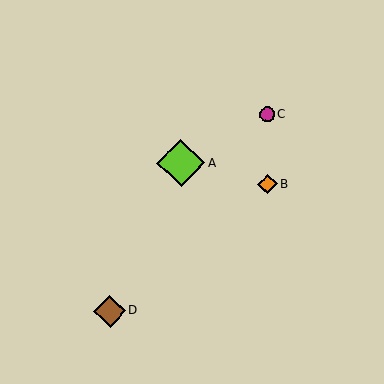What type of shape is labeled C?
Shape C is a magenta circle.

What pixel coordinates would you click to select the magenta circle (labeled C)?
Click at (267, 114) to select the magenta circle C.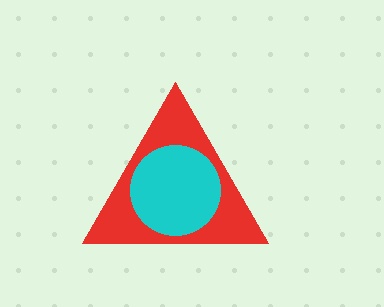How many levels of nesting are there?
2.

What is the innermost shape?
The cyan circle.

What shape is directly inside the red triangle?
The cyan circle.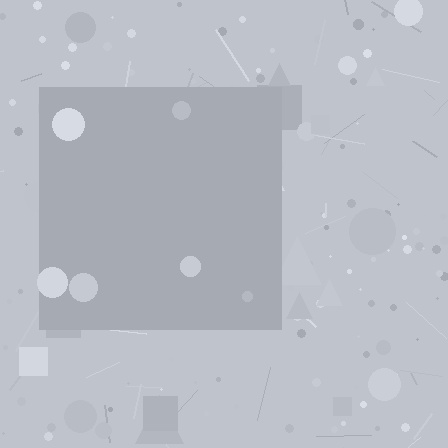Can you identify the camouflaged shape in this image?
The camouflaged shape is a square.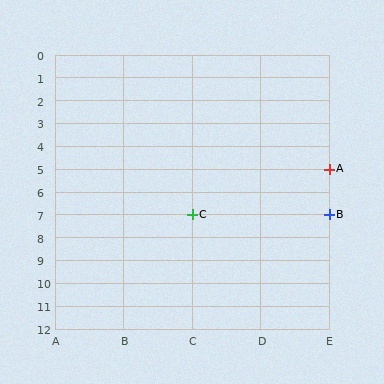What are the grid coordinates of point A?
Point A is at grid coordinates (E, 5).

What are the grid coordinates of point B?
Point B is at grid coordinates (E, 7).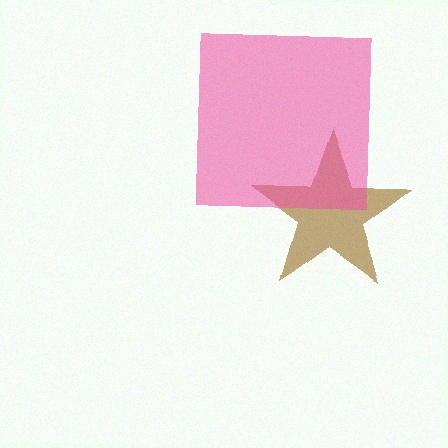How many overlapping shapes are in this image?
There are 2 overlapping shapes in the image.